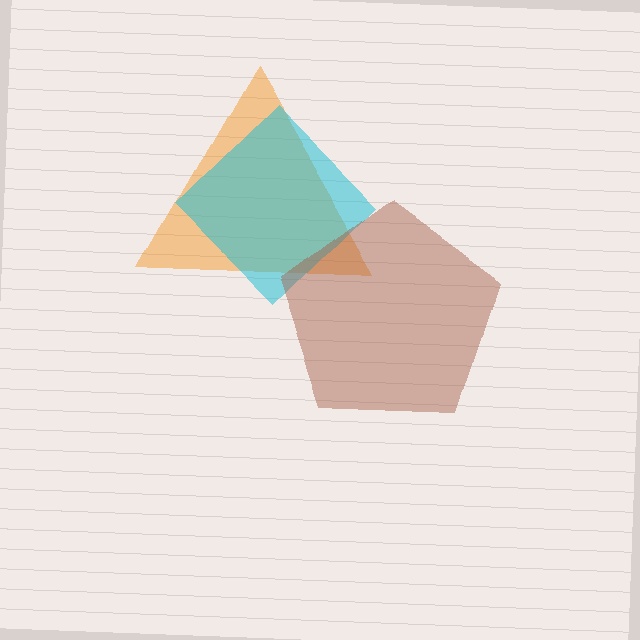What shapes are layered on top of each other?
The layered shapes are: an orange triangle, a cyan diamond, a brown pentagon.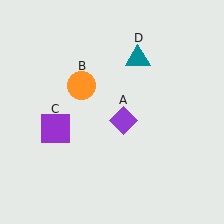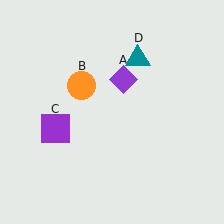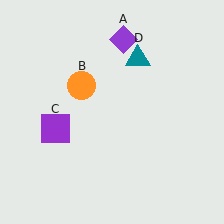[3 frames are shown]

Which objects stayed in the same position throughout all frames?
Orange circle (object B) and purple square (object C) and teal triangle (object D) remained stationary.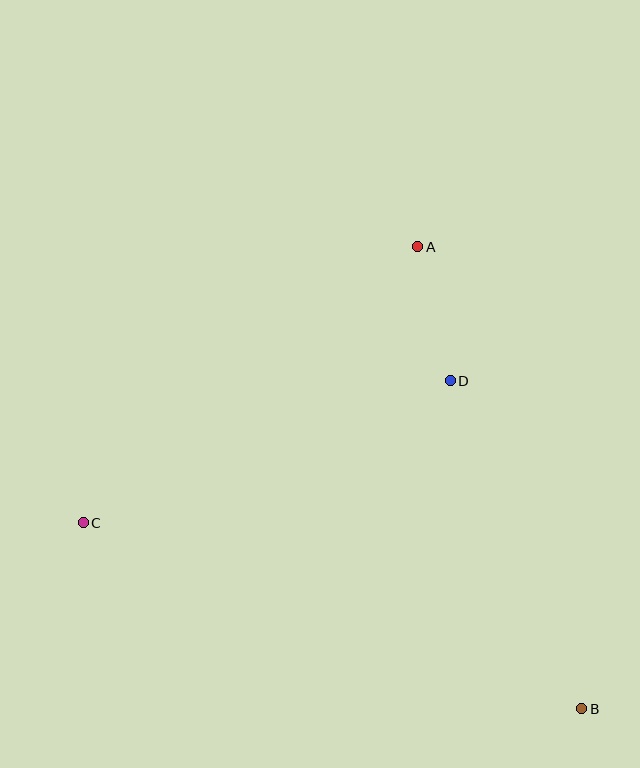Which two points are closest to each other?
Points A and D are closest to each other.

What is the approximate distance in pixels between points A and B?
The distance between A and B is approximately 491 pixels.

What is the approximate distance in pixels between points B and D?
The distance between B and D is approximately 353 pixels.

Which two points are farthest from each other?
Points B and C are farthest from each other.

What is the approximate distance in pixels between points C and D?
The distance between C and D is approximately 394 pixels.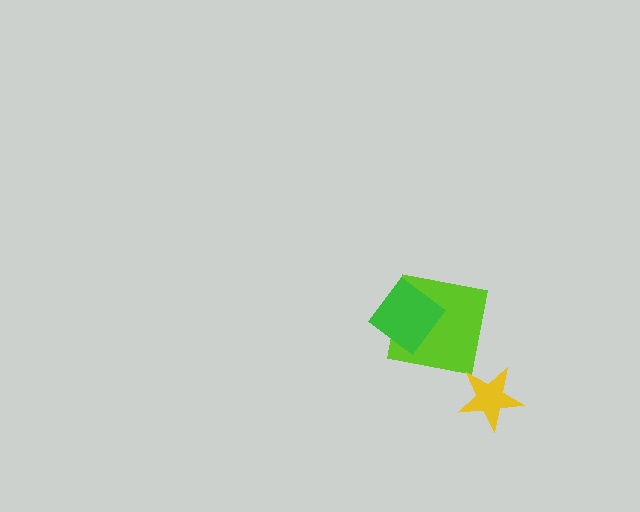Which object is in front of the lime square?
The green diamond is in front of the lime square.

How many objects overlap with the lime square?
1 object overlaps with the lime square.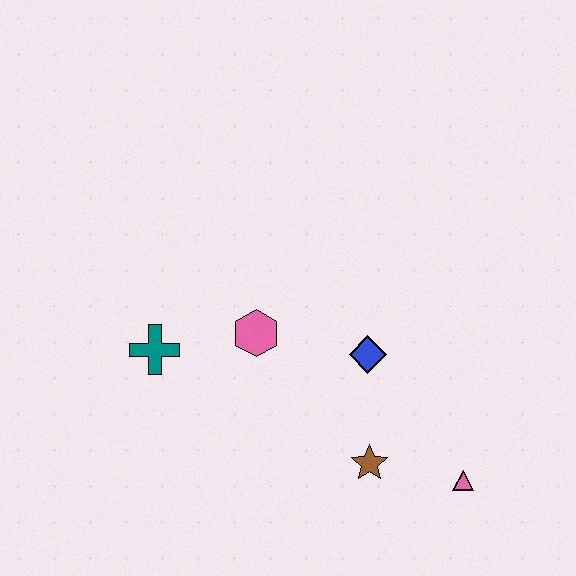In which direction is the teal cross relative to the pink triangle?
The teal cross is to the left of the pink triangle.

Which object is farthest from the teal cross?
The pink triangle is farthest from the teal cross.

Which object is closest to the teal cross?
The pink hexagon is closest to the teal cross.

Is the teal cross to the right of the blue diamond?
No